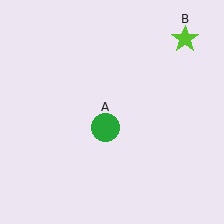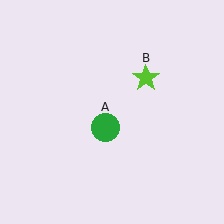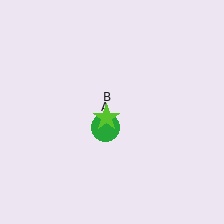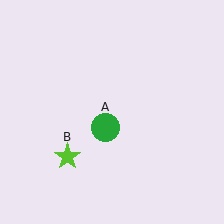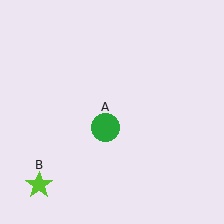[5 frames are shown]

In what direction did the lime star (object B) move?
The lime star (object B) moved down and to the left.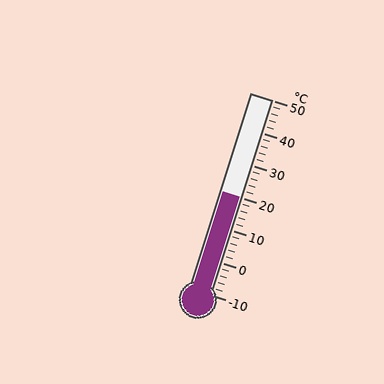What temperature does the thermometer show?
The thermometer shows approximately 20°C.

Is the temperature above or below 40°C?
The temperature is below 40°C.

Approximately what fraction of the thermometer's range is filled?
The thermometer is filled to approximately 50% of its range.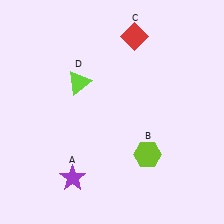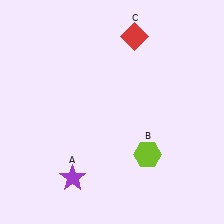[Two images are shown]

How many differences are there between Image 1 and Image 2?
There is 1 difference between the two images.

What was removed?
The lime triangle (D) was removed in Image 2.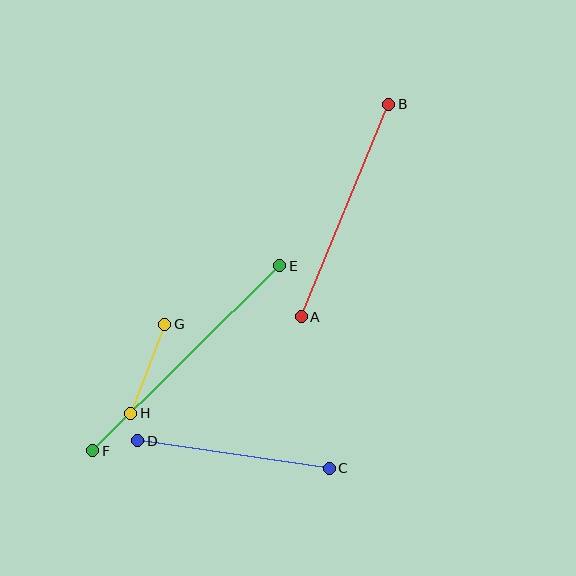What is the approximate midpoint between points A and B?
The midpoint is at approximately (345, 210) pixels.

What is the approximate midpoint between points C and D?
The midpoint is at approximately (234, 454) pixels.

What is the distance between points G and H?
The distance is approximately 95 pixels.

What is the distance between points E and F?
The distance is approximately 263 pixels.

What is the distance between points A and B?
The distance is approximately 230 pixels.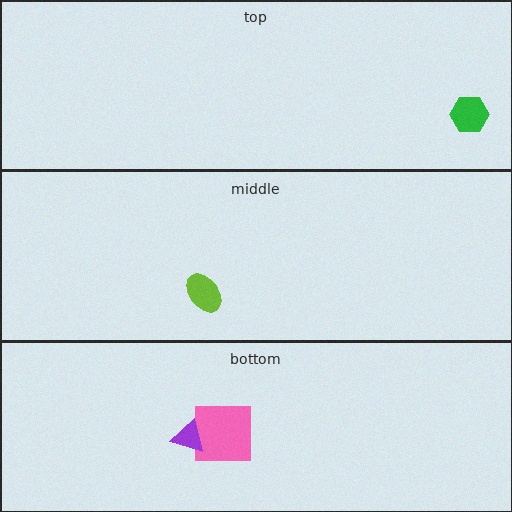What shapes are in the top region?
The green hexagon.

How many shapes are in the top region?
1.